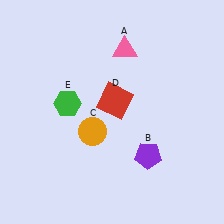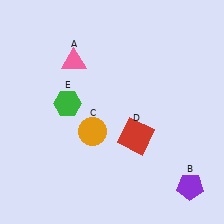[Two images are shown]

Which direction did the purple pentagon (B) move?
The purple pentagon (B) moved right.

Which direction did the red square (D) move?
The red square (D) moved down.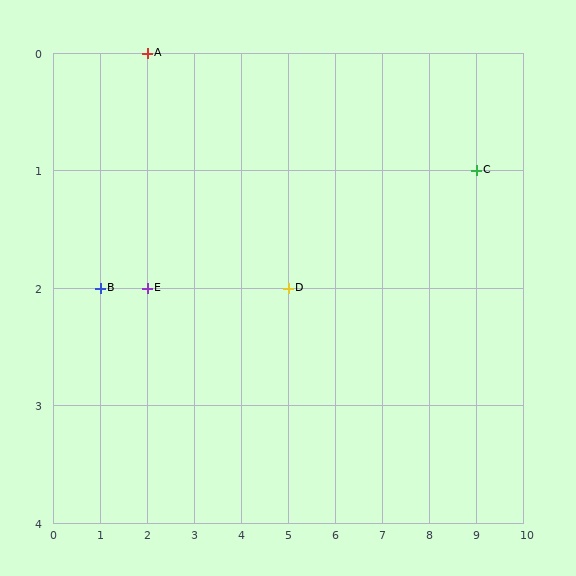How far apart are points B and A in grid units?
Points B and A are 1 column and 2 rows apart (about 2.2 grid units diagonally).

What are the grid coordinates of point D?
Point D is at grid coordinates (5, 2).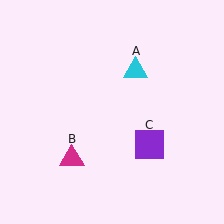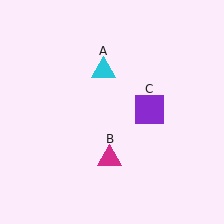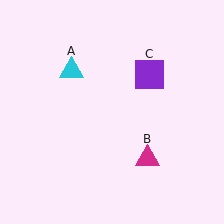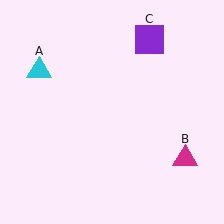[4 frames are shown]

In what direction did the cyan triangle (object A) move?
The cyan triangle (object A) moved left.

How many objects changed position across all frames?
3 objects changed position: cyan triangle (object A), magenta triangle (object B), purple square (object C).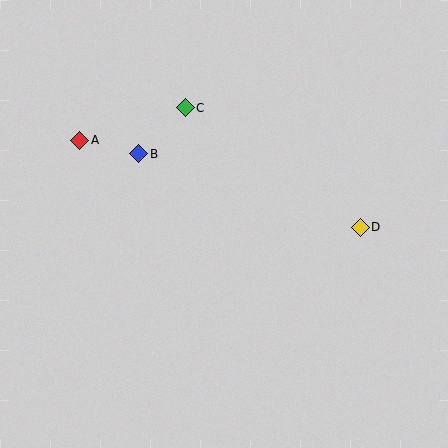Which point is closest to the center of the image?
Point B at (139, 154) is closest to the center.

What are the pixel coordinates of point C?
Point C is at (185, 108).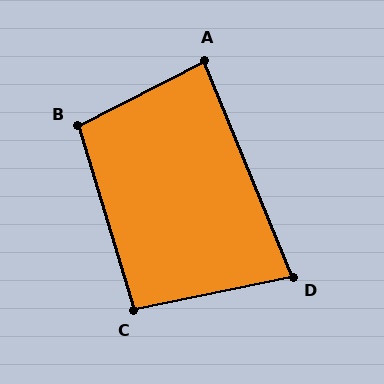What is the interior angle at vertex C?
Approximately 95 degrees (obtuse).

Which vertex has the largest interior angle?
B, at approximately 100 degrees.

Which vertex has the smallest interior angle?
D, at approximately 80 degrees.